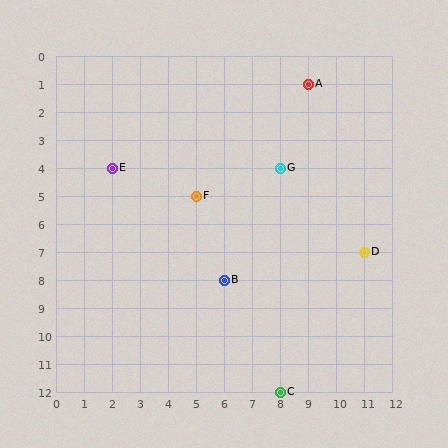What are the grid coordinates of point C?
Point C is at grid coordinates (8, 12).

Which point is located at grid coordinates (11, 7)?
Point D is at (11, 7).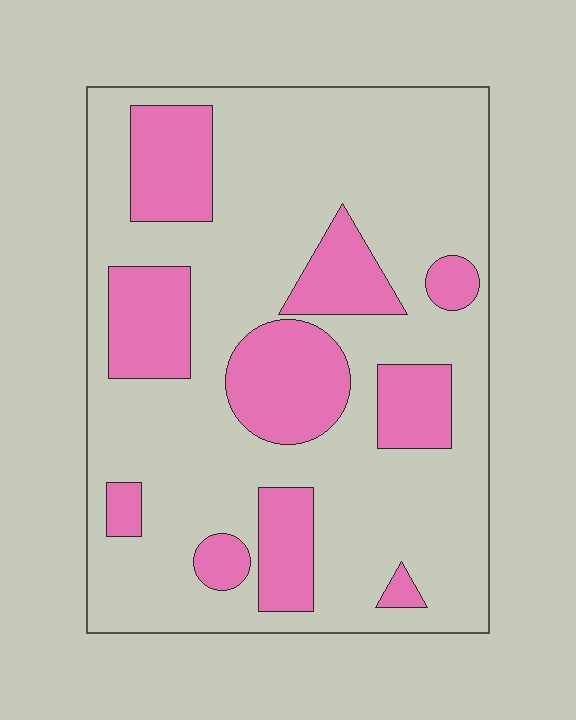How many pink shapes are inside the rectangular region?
10.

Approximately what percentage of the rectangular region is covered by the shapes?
Approximately 25%.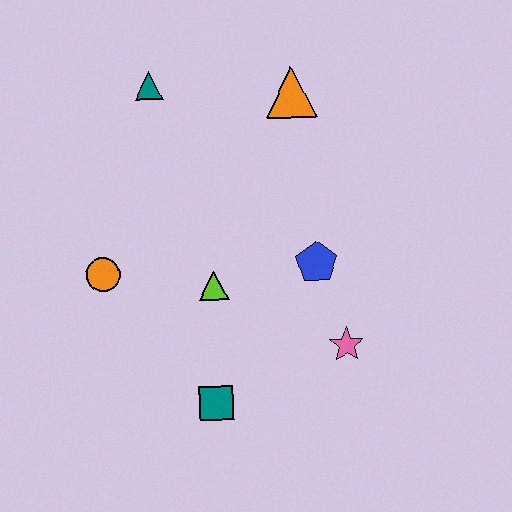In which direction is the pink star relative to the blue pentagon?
The pink star is below the blue pentagon.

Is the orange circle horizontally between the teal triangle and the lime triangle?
No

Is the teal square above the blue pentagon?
No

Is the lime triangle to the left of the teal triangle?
No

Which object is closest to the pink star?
The blue pentagon is closest to the pink star.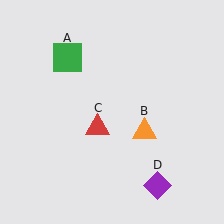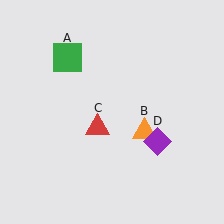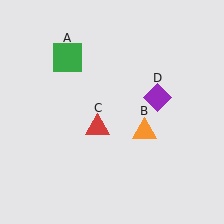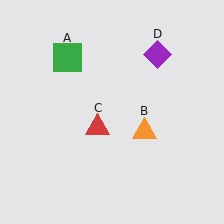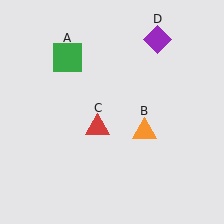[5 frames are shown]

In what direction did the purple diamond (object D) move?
The purple diamond (object D) moved up.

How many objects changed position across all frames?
1 object changed position: purple diamond (object D).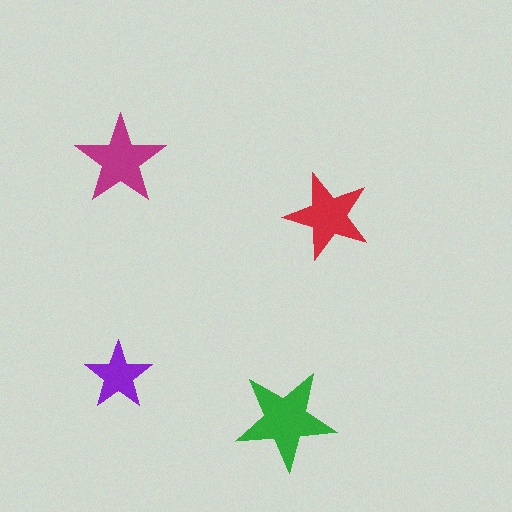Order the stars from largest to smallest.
the green one, the magenta one, the red one, the purple one.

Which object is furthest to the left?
The purple star is leftmost.